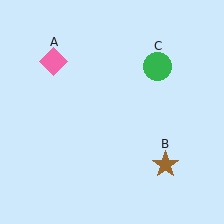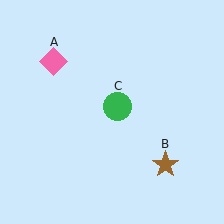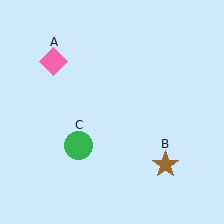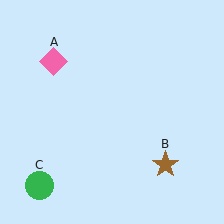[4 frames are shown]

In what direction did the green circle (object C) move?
The green circle (object C) moved down and to the left.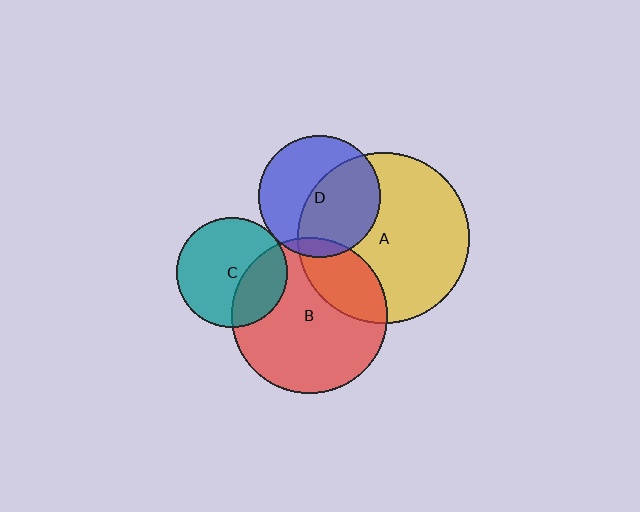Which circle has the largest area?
Circle A (yellow).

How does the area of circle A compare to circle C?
Approximately 2.4 times.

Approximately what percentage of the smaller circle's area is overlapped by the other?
Approximately 25%.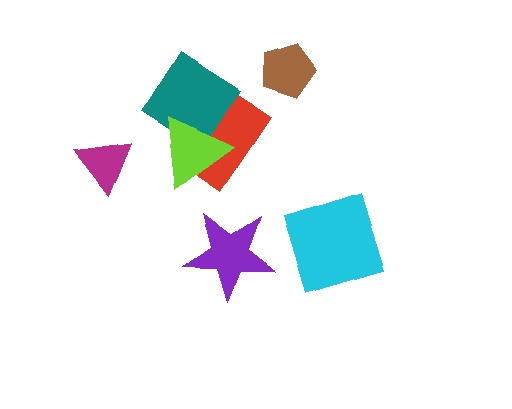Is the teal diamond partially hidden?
Yes, it is partially covered by another shape.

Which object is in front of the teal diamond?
The lime triangle is in front of the teal diamond.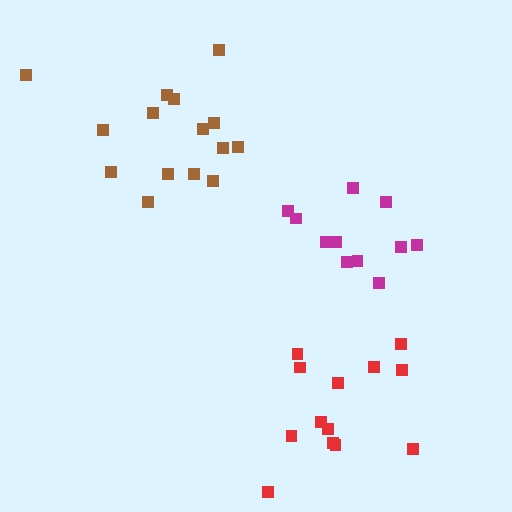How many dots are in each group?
Group 1: 11 dots, Group 2: 13 dots, Group 3: 15 dots (39 total).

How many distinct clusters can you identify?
There are 3 distinct clusters.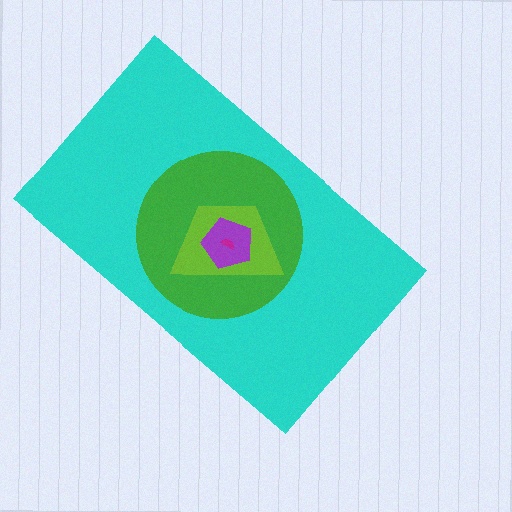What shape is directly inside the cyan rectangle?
The green circle.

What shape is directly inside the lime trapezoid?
The purple pentagon.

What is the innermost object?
The magenta semicircle.